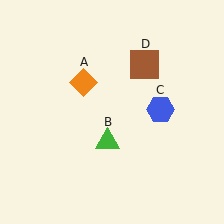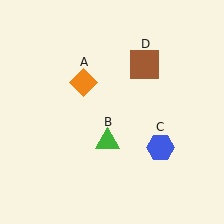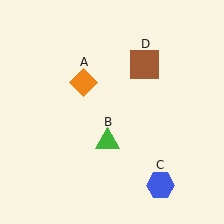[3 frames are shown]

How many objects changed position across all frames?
1 object changed position: blue hexagon (object C).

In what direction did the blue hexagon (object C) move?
The blue hexagon (object C) moved down.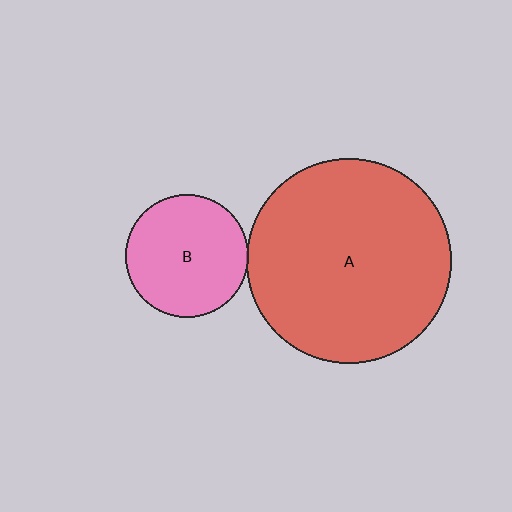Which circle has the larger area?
Circle A (red).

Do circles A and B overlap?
Yes.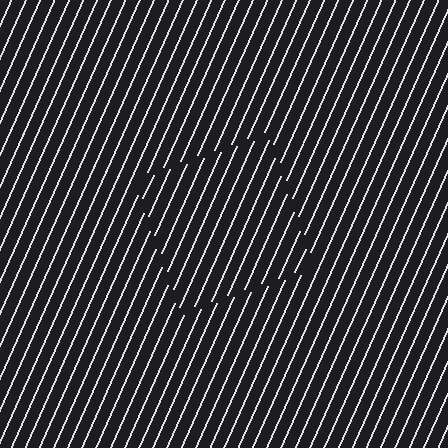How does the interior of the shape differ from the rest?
The interior of the shape contains the same grating, shifted by half a period — the contour is defined by the phase discontinuity where line-ends from the inner and outer gratings abut.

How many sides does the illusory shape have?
4 sides — the line-ends trace a square.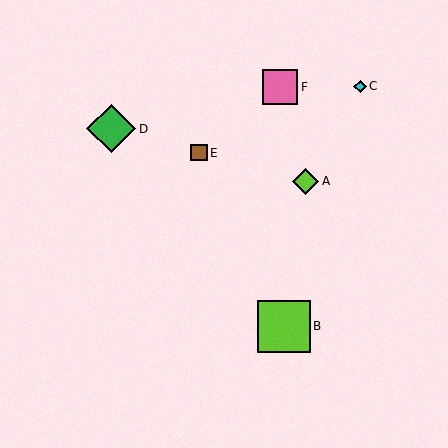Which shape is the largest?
The lime square (labeled B) is the largest.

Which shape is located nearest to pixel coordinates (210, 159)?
The brown square (labeled E) at (199, 153) is nearest to that location.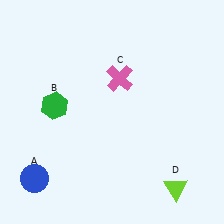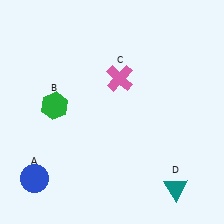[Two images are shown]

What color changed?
The triangle (D) changed from lime in Image 1 to teal in Image 2.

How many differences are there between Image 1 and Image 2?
There is 1 difference between the two images.